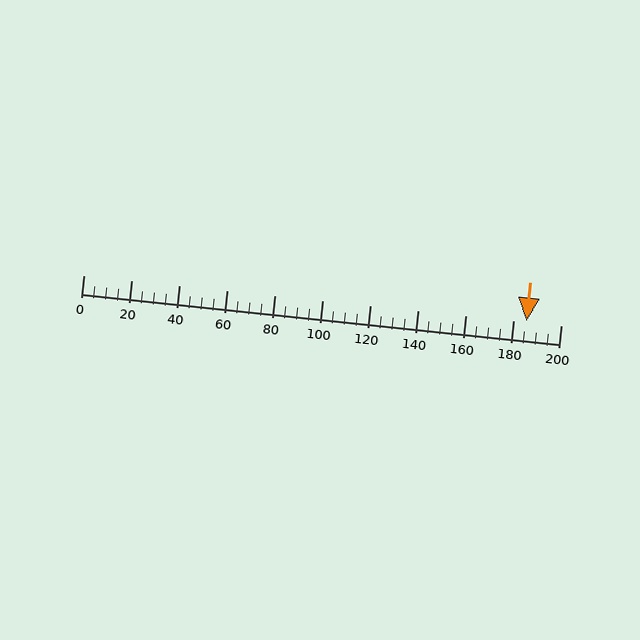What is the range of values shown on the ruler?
The ruler shows values from 0 to 200.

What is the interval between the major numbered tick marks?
The major tick marks are spaced 20 units apart.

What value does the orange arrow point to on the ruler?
The orange arrow points to approximately 186.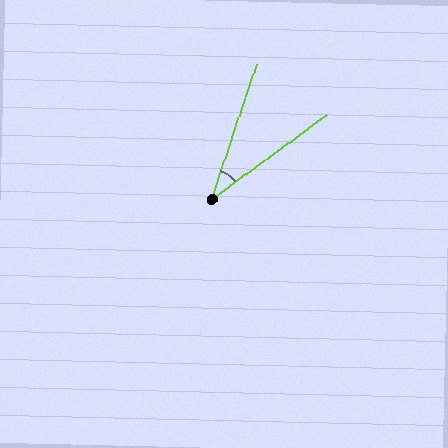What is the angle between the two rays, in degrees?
Approximately 36 degrees.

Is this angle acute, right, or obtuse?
It is acute.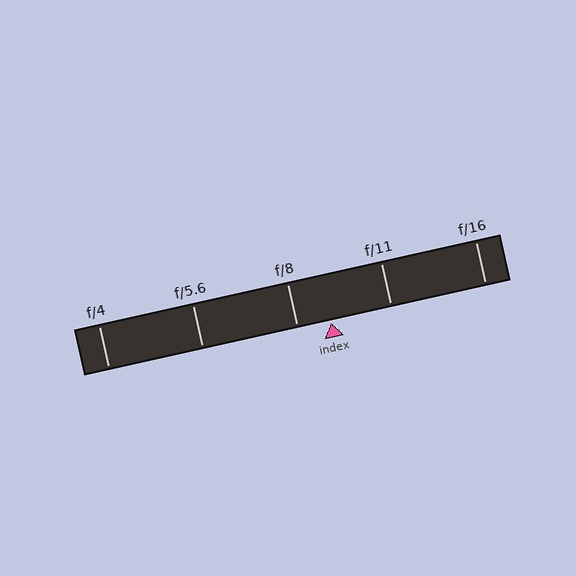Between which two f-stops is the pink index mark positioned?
The index mark is between f/8 and f/11.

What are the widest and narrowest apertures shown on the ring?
The widest aperture shown is f/4 and the narrowest is f/16.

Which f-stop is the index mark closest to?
The index mark is closest to f/8.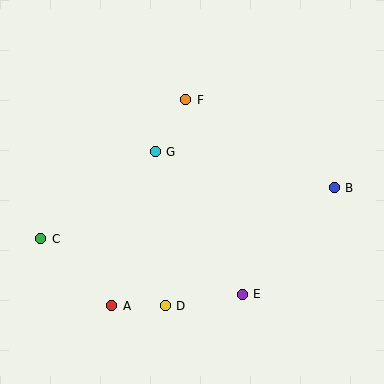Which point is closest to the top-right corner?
Point B is closest to the top-right corner.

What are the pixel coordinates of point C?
Point C is at (41, 239).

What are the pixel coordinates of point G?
Point G is at (155, 152).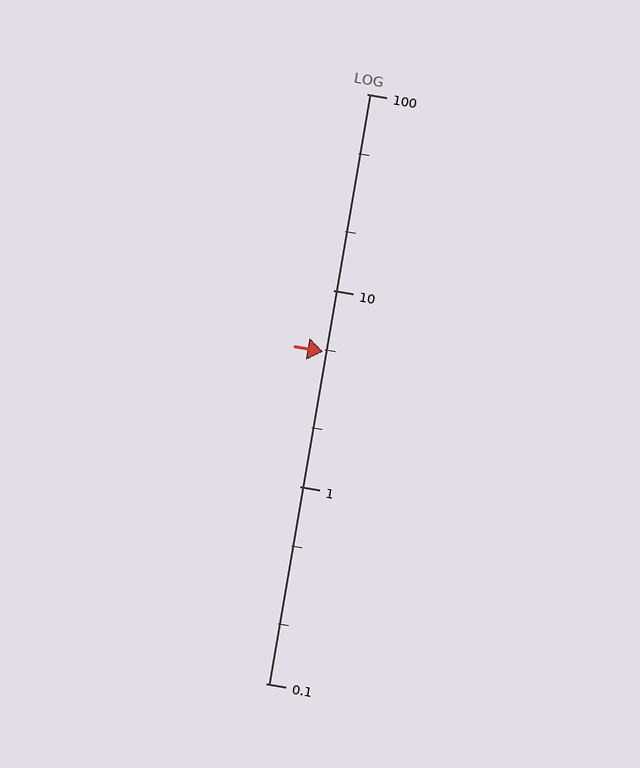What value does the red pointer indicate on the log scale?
The pointer indicates approximately 4.9.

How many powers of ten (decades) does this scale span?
The scale spans 3 decades, from 0.1 to 100.